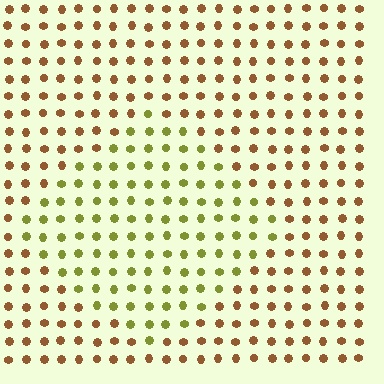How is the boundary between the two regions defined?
The boundary is defined purely by a slight shift in hue (about 47 degrees). Spacing, size, and orientation are identical on both sides.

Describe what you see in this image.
The image is filled with small brown elements in a uniform arrangement. A diamond-shaped region is visible where the elements are tinted to a slightly different hue, forming a subtle color boundary.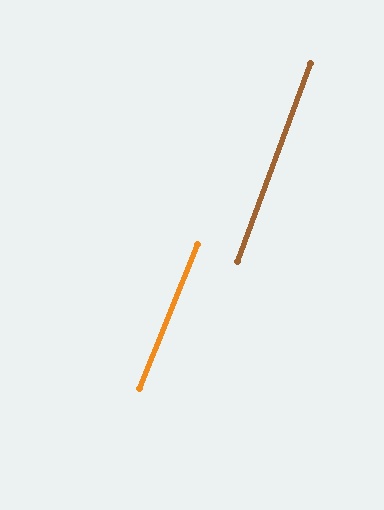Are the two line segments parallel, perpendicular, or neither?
Parallel — their directions differ by only 1.8°.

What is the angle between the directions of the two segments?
Approximately 2 degrees.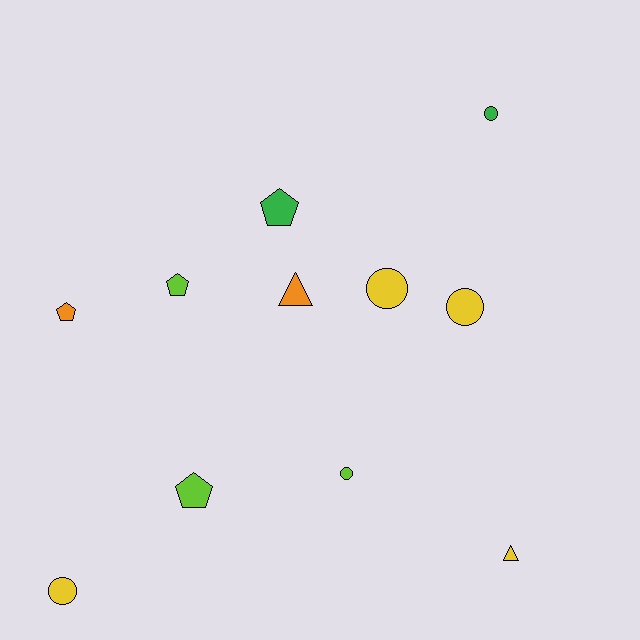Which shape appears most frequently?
Circle, with 5 objects.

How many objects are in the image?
There are 11 objects.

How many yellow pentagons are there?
There are no yellow pentagons.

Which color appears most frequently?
Yellow, with 4 objects.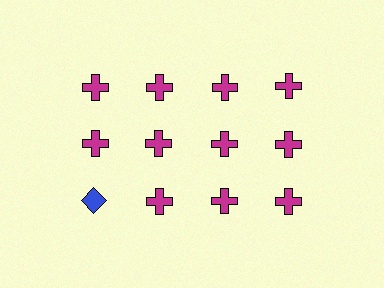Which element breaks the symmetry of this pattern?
The blue diamond in the third row, leftmost column breaks the symmetry. All other shapes are magenta crosses.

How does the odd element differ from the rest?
It differs in both color (blue instead of magenta) and shape (diamond instead of cross).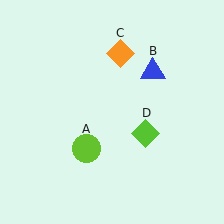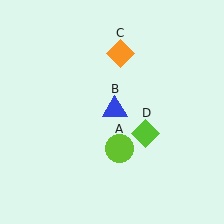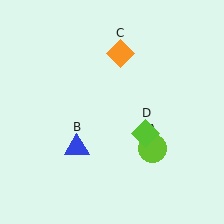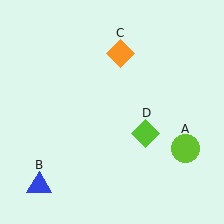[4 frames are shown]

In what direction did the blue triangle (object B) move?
The blue triangle (object B) moved down and to the left.